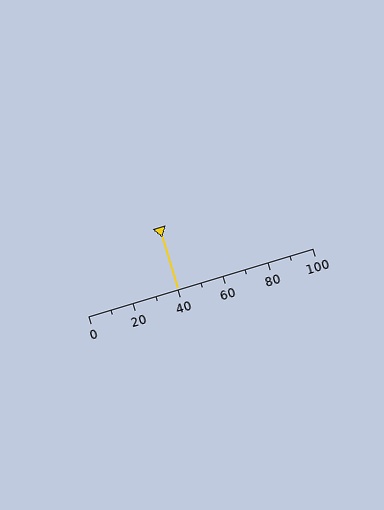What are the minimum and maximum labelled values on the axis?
The axis runs from 0 to 100.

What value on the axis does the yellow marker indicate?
The marker indicates approximately 40.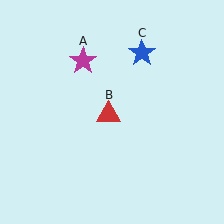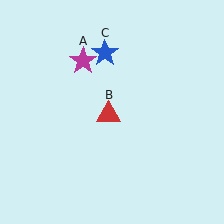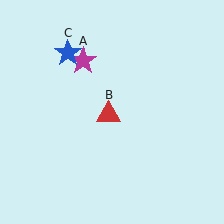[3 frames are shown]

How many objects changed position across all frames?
1 object changed position: blue star (object C).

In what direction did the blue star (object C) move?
The blue star (object C) moved left.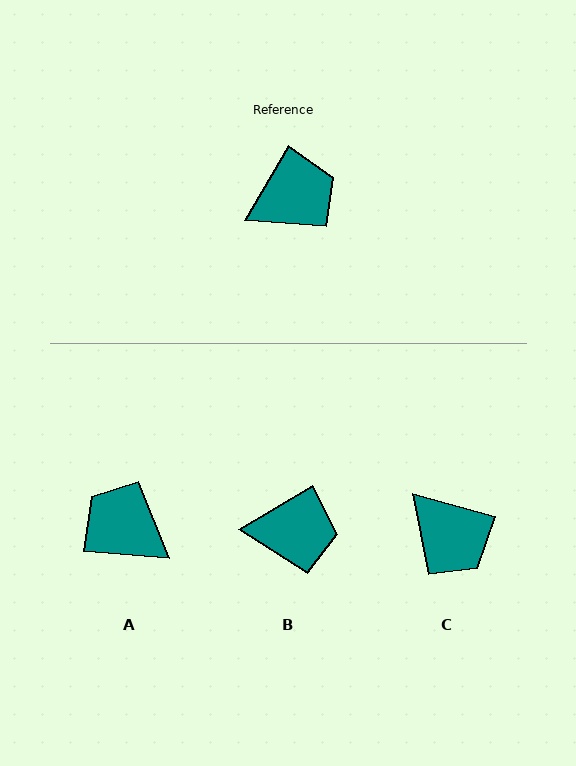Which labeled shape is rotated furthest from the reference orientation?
A, about 116 degrees away.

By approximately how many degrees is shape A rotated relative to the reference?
Approximately 116 degrees counter-clockwise.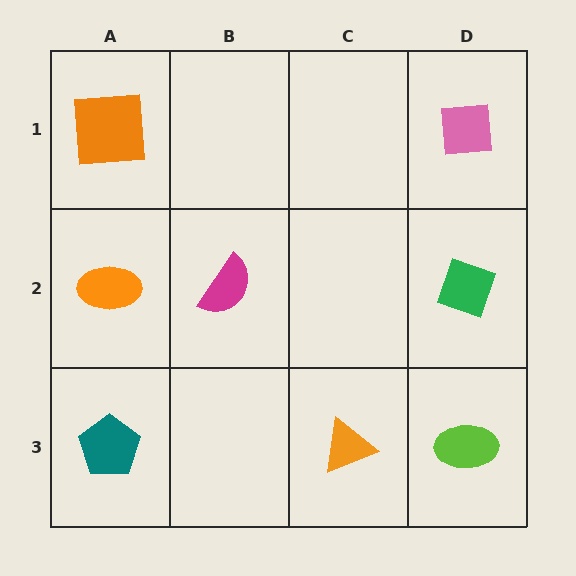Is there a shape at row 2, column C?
No, that cell is empty.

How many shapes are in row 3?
3 shapes.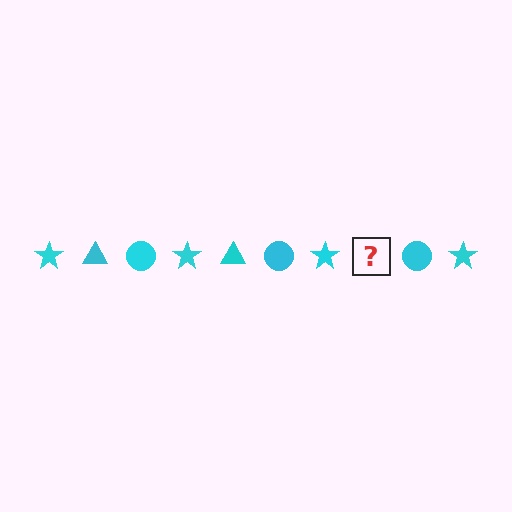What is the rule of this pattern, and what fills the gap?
The rule is that the pattern cycles through star, triangle, circle shapes in cyan. The gap should be filled with a cyan triangle.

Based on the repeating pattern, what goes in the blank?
The blank should be a cyan triangle.